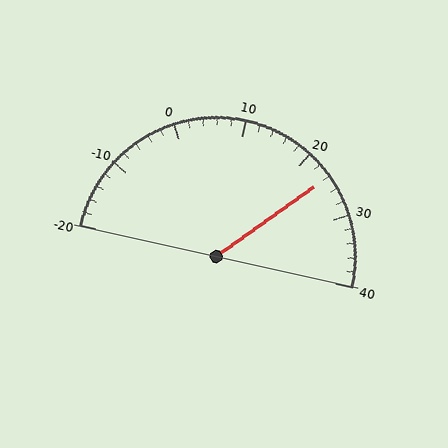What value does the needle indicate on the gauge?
The needle indicates approximately 24.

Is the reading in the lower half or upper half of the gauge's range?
The reading is in the upper half of the range (-20 to 40).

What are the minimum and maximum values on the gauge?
The gauge ranges from -20 to 40.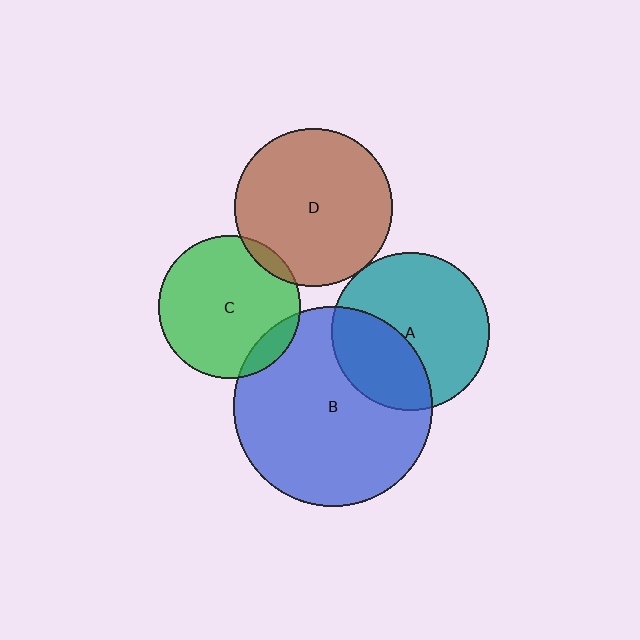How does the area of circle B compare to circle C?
Approximately 2.0 times.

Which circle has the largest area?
Circle B (blue).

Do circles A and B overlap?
Yes.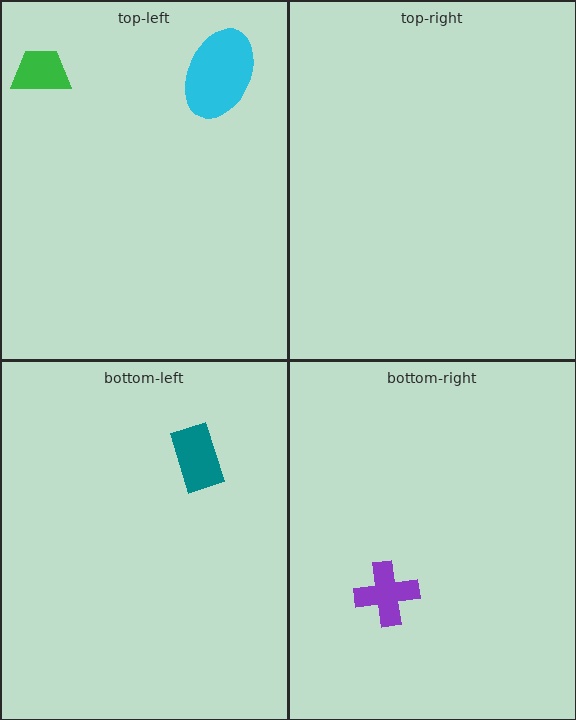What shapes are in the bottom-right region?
The purple cross.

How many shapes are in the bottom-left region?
1.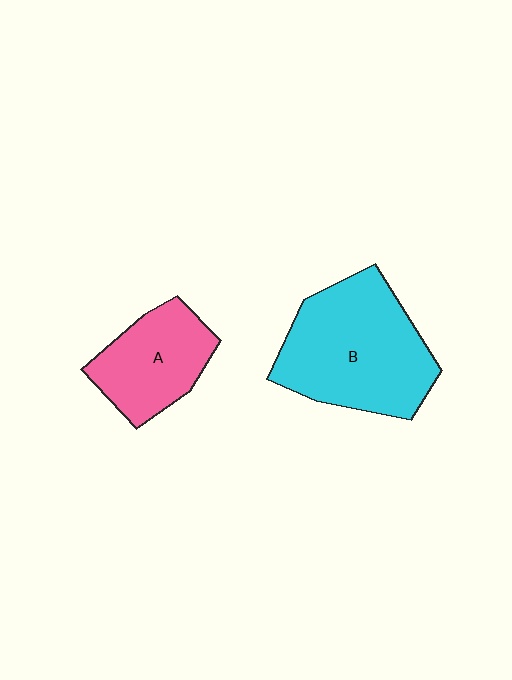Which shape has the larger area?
Shape B (cyan).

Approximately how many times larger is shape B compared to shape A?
Approximately 1.7 times.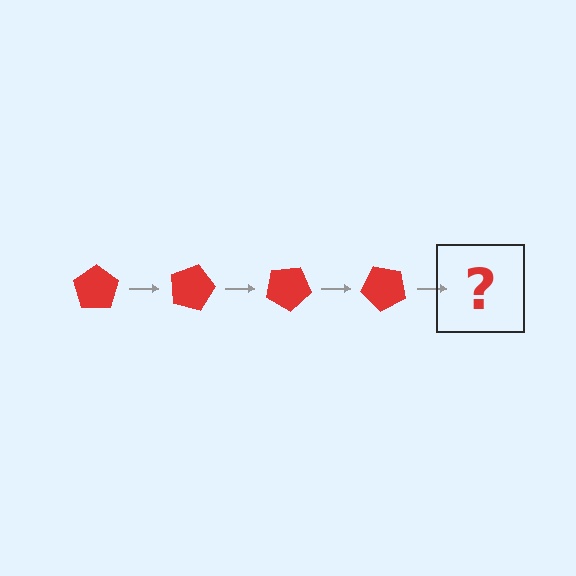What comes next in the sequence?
The next element should be a red pentagon rotated 60 degrees.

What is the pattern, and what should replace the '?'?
The pattern is that the pentagon rotates 15 degrees each step. The '?' should be a red pentagon rotated 60 degrees.